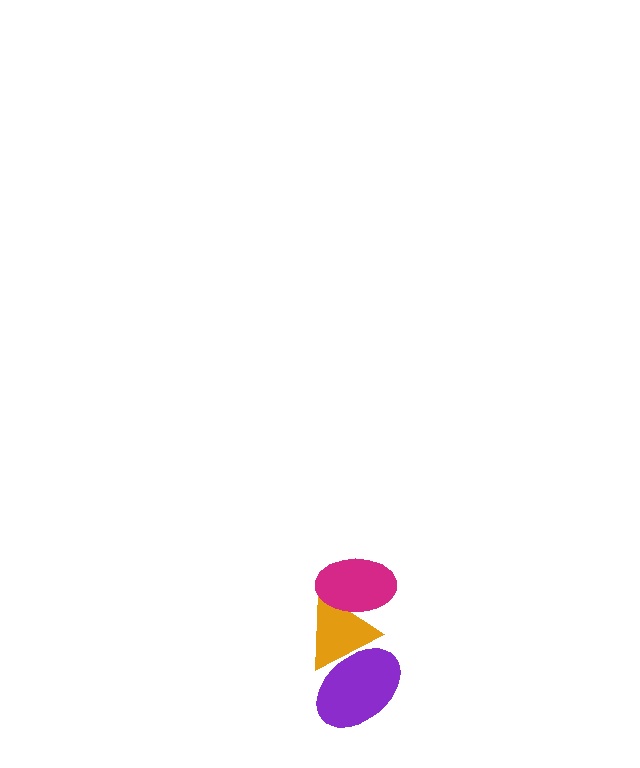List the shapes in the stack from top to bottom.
From top to bottom: the magenta ellipse, the orange triangle, the purple ellipse.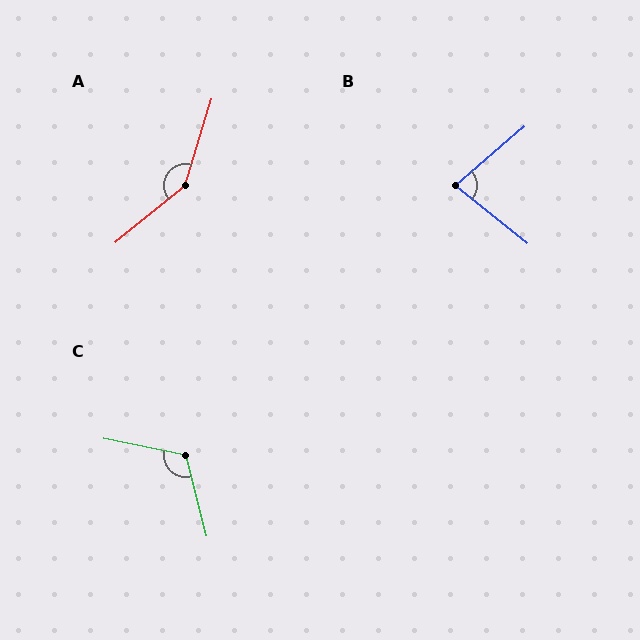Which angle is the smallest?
B, at approximately 79 degrees.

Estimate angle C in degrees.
Approximately 116 degrees.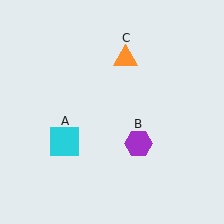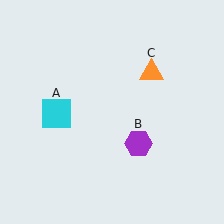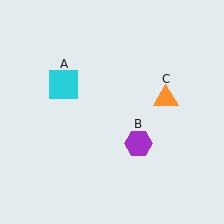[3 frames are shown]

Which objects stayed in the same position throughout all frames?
Purple hexagon (object B) remained stationary.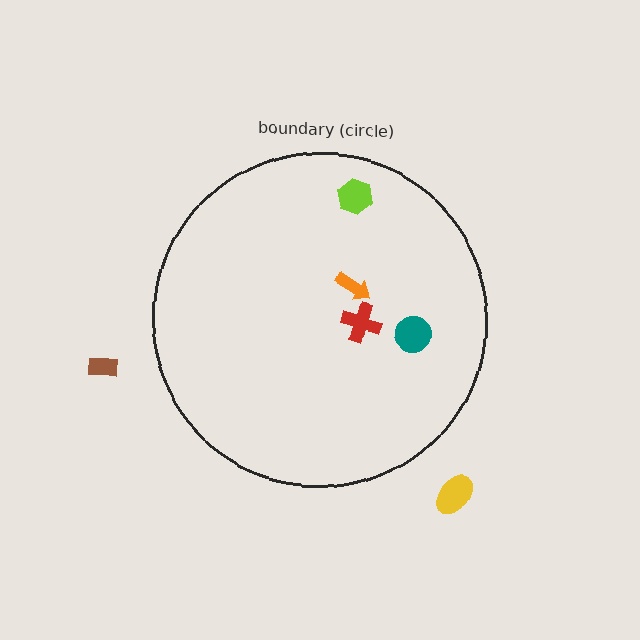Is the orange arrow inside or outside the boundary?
Inside.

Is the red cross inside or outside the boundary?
Inside.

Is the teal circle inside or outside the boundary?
Inside.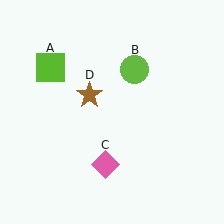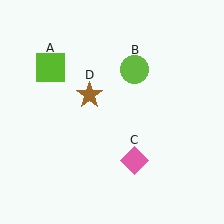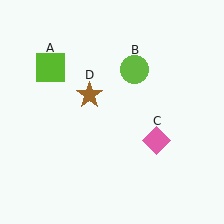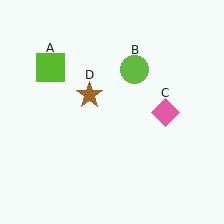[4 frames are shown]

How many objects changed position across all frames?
1 object changed position: pink diamond (object C).